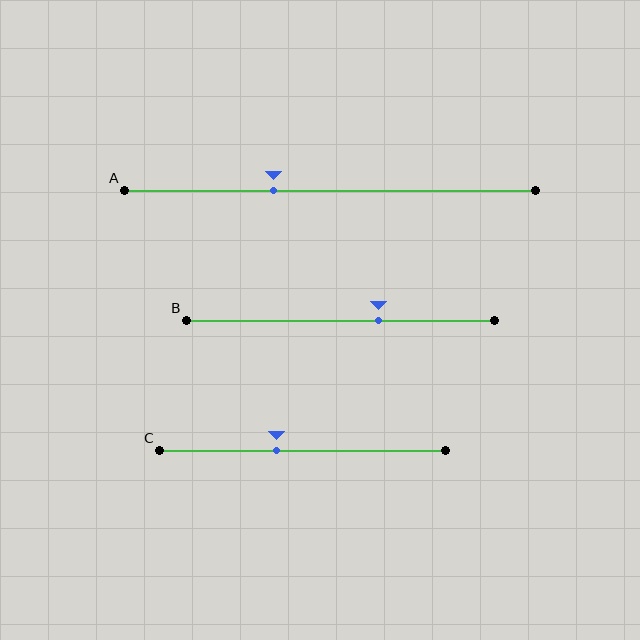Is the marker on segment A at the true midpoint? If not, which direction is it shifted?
No, the marker on segment A is shifted to the left by about 14% of the segment length.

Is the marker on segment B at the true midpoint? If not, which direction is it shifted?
No, the marker on segment B is shifted to the right by about 12% of the segment length.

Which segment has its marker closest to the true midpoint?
Segment C has its marker closest to the true midpoint.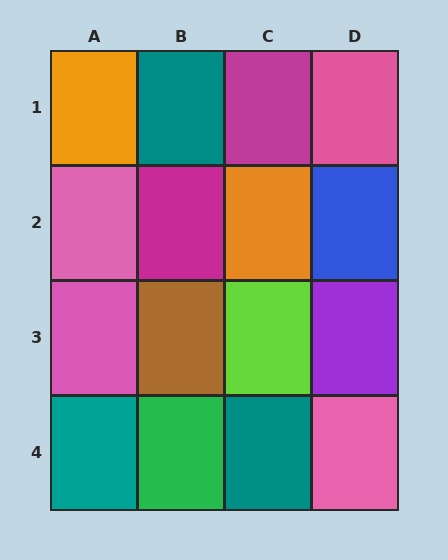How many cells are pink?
4 cells are pink.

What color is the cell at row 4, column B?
Green.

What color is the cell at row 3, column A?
Pink.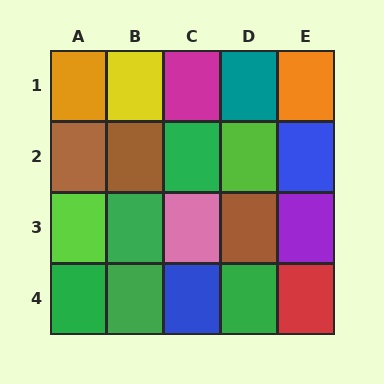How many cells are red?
1 cell is red.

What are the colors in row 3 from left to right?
Lime, green, pink, brown, purple.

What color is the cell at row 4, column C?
Blue.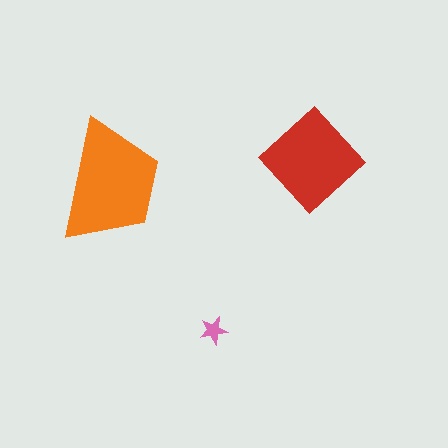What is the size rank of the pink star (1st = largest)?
3rd.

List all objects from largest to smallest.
The orange trapezoid, the red diamond, the pink star.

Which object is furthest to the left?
The orange trapezoid is leftmost.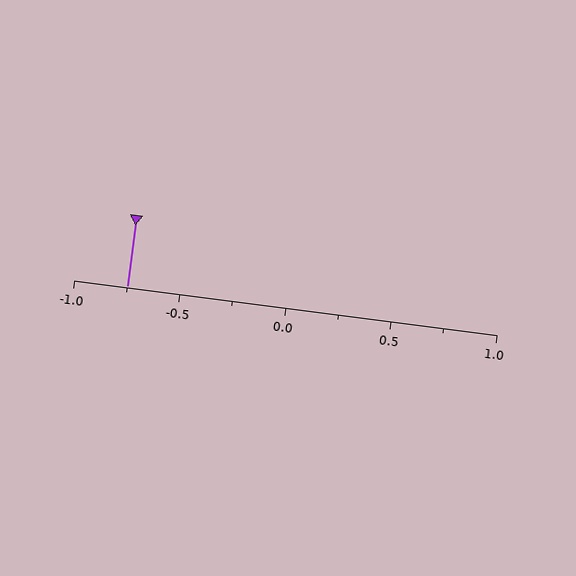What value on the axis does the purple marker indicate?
The marker indicates approximately -0.75.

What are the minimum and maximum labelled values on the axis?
The axis runs from -1.0 to 1.0.